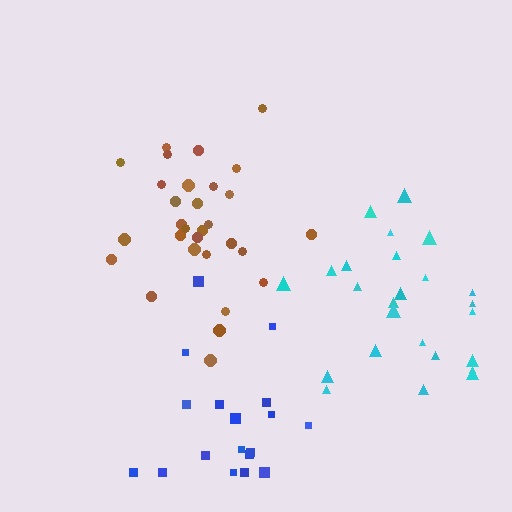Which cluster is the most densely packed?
Brown.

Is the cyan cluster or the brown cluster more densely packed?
Brown.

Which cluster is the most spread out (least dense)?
Blue.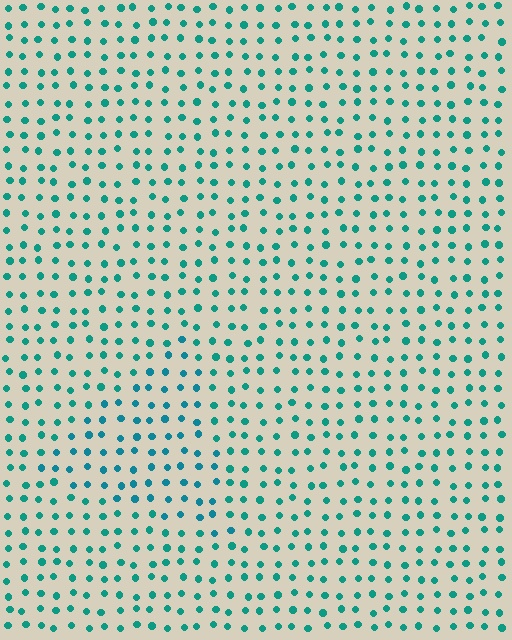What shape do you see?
I see a triangle.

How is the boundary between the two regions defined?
The boundary is defined purely by a slight shift in hue (about 18 degrees). Spacing, size, and orientation are identical on both sides.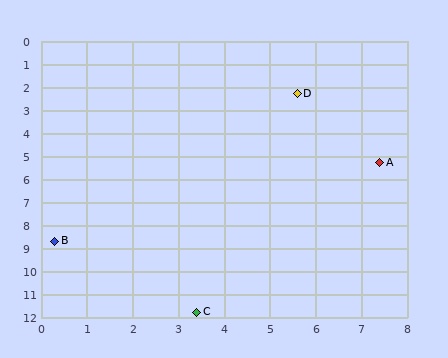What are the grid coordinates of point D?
Point D is at approximately (5.6, 2.3).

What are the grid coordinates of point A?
Point A is at approximately (7.4, 5.3).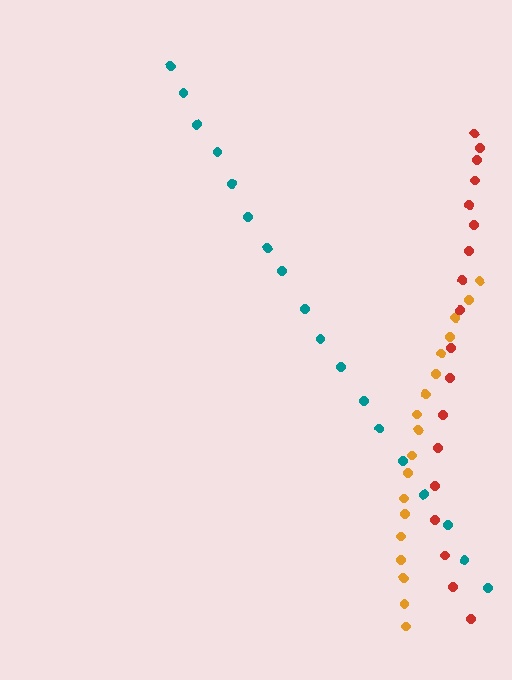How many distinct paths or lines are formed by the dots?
There are 3 distinct paths.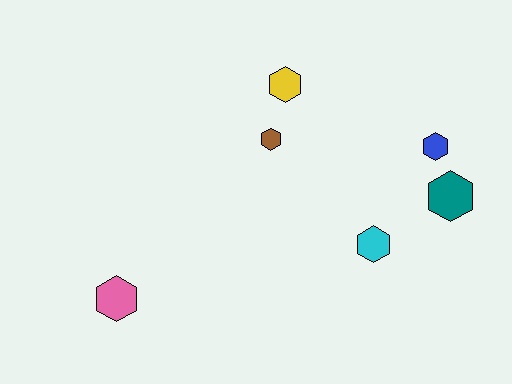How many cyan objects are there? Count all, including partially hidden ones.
There is 1 cyan object.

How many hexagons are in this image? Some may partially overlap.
There are 6 hexagons.